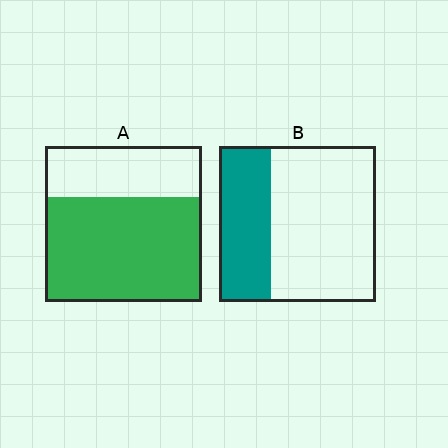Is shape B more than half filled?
No.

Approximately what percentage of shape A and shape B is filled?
A is approximately 65% and B is approximately 35%.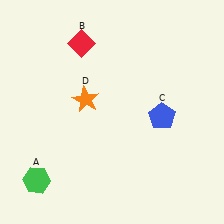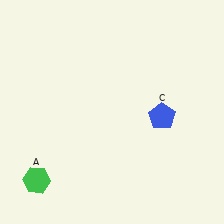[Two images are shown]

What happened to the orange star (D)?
The orange star (D) was removed in Image 2. It was in the top-left area of Image 1.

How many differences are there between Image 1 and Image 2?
There are 2 differences between the two images.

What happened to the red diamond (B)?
The red diamond (B) was removed in Image 2. It was in the top-left area of Image 1.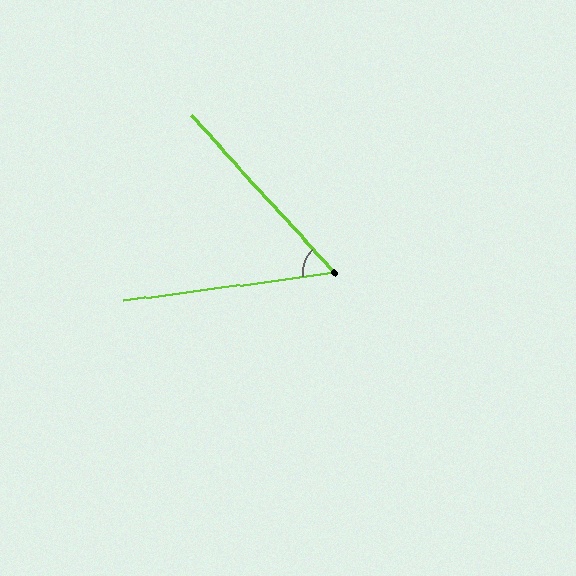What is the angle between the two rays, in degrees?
Approximately 55 degrees.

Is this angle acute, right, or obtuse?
It is acute.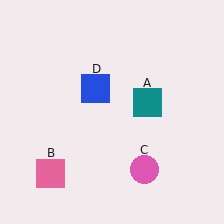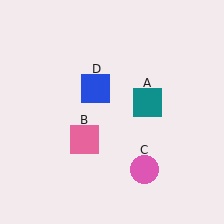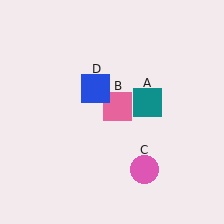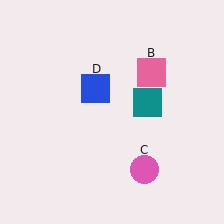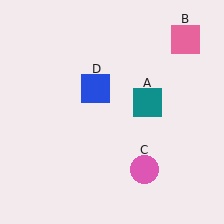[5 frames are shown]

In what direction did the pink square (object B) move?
The pink square (object B) moved up and to the right.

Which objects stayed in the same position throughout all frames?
Teal square (object A) and pink circle (object C) and blue square (object D) remained stationary.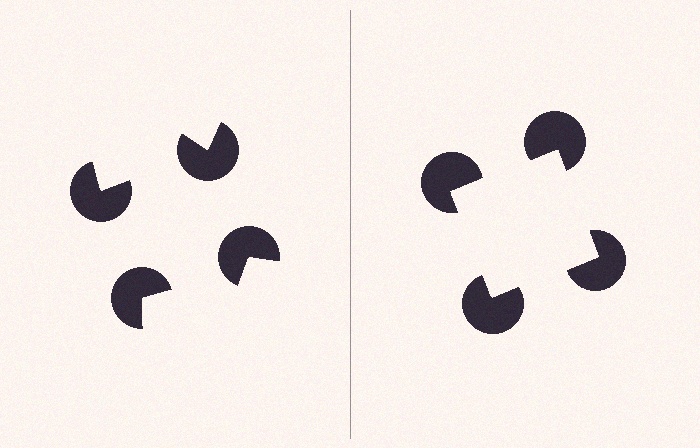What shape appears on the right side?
An illusory square.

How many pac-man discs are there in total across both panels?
8 — 4 on each side.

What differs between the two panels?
The pac-man discs are positioned identically on both sides; only the wedge orientations differ. On the right they align to a square; on the left they are misaligned.